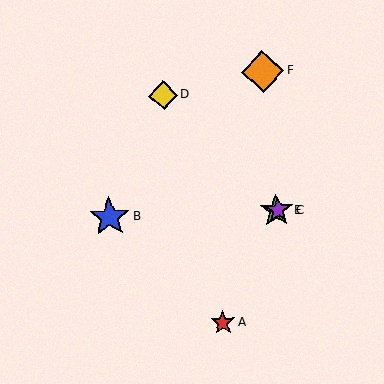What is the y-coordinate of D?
Object D is at y≈95.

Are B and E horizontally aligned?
Yes, both are at y≈217.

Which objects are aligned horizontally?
Objects B, C, E are aligned horizontally.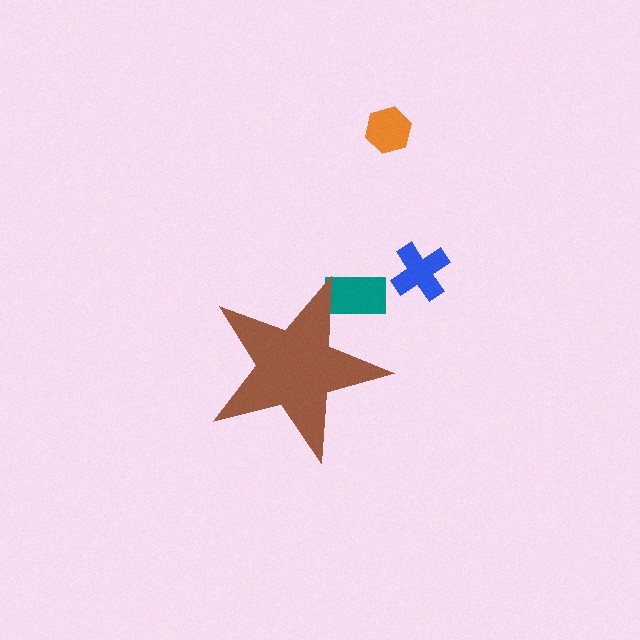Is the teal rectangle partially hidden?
Yes, the teal rectangle is partially hidden behind the brown star.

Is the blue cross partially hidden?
No, the blue cross is fully visible.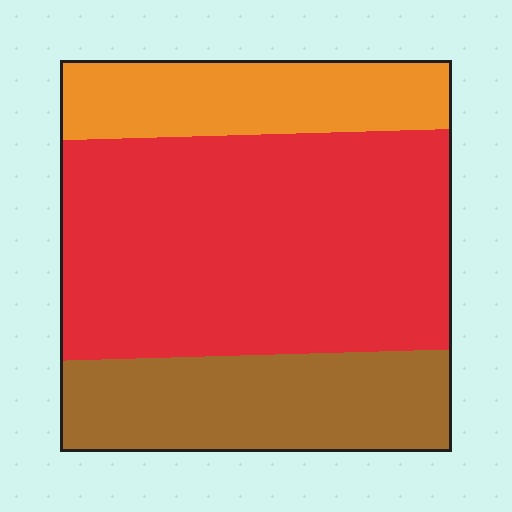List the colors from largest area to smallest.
From largest to smallest: red, brown, orange.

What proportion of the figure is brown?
Brown covers roughly 25% of the figure.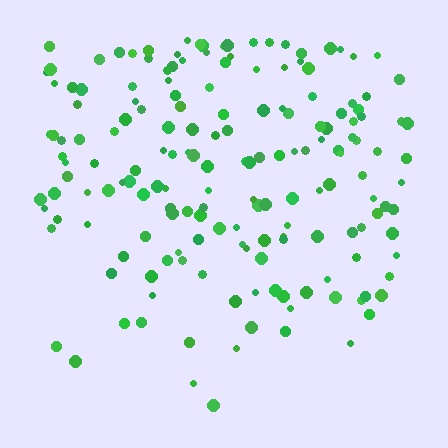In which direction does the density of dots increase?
From bottom to top, with the top side densest.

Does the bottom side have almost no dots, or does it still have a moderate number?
Still a moderate number, just noticeably fewer than the top.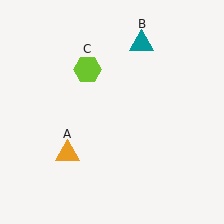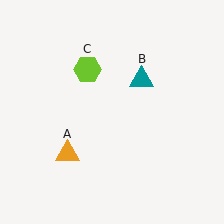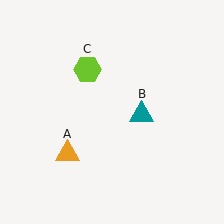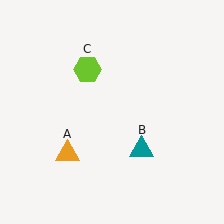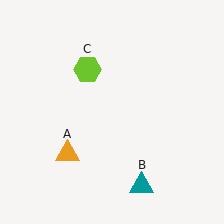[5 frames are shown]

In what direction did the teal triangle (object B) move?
The teal triangle (object B) moved down.